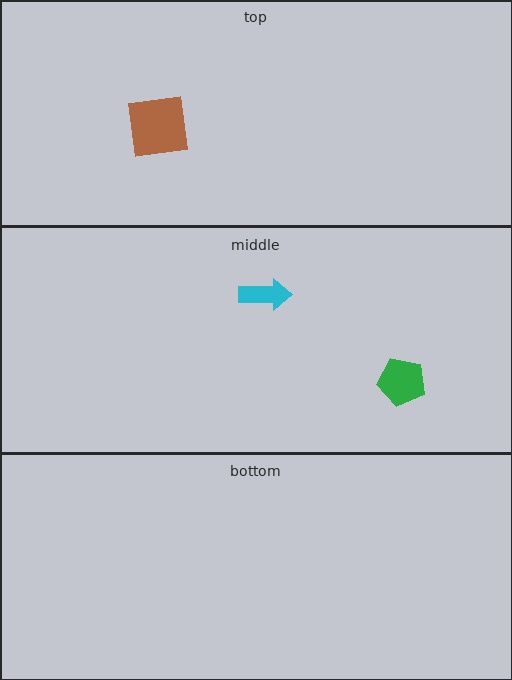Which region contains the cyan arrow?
The middle region.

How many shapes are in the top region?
1.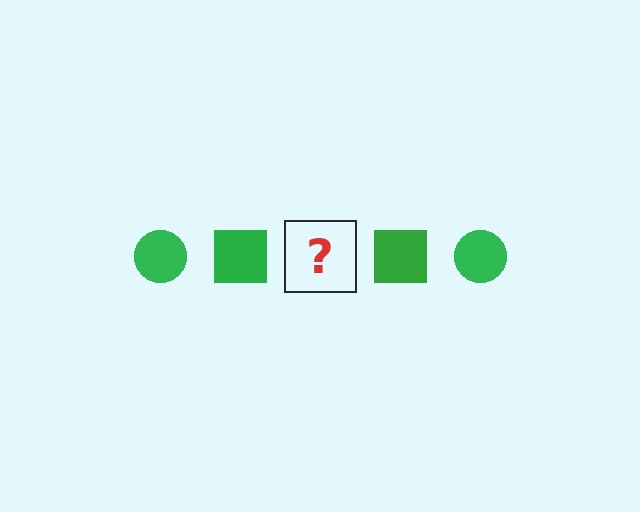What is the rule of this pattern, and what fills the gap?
The rule is that the pattern cycles through circle, square shapes in green. The gap should be filled with a green circle.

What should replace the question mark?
The question mark should be replaced with a green circle.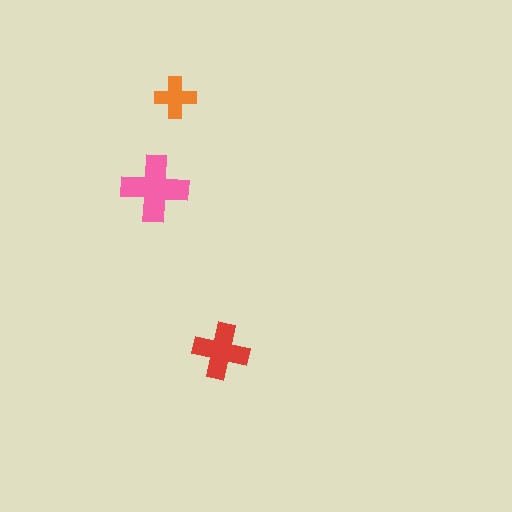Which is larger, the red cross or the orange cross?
The red one.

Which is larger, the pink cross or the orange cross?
The pink one.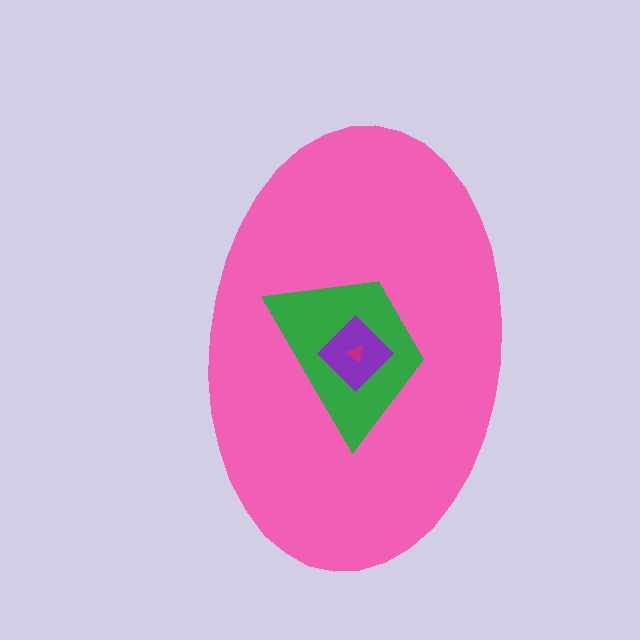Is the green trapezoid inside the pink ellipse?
Yes.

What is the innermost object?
The magenta triangle.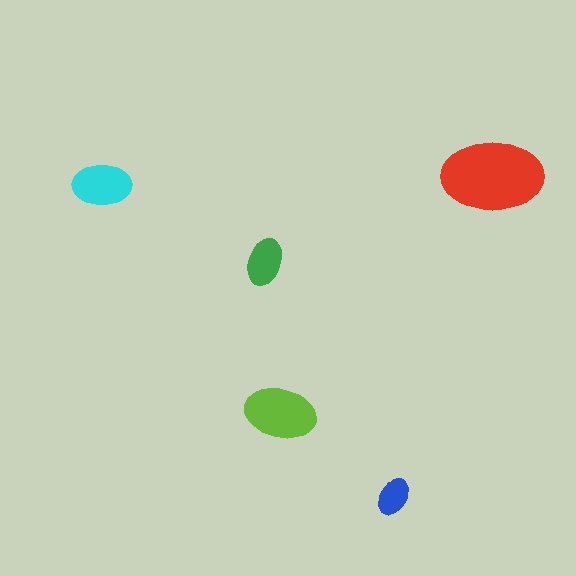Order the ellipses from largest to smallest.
the red one, the lime one, the cyan one, the green one, the blue one.